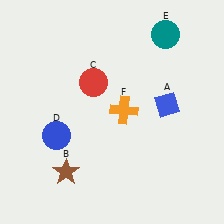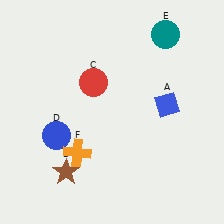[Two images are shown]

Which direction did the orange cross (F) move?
The orange cross (F) moved left.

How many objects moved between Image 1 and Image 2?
1 object moved between the two images.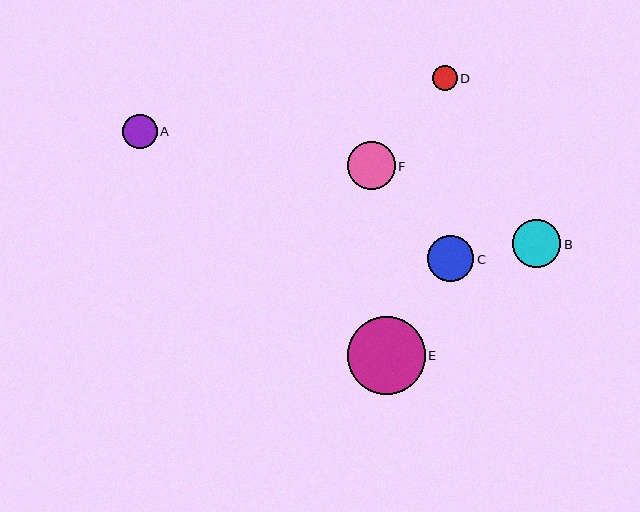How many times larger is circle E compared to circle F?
Circle E is approximately 1.6 times the size of circle F.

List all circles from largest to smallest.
From largest to smallest: E, B, F, C, A, D.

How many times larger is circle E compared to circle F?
Circle E is approximately 1.6 times the size of circle F.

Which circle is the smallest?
Circle D is the smallest with a size of approximately 25 pixels.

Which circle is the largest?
Circle E is the largest with a size of approximately 78 pixels.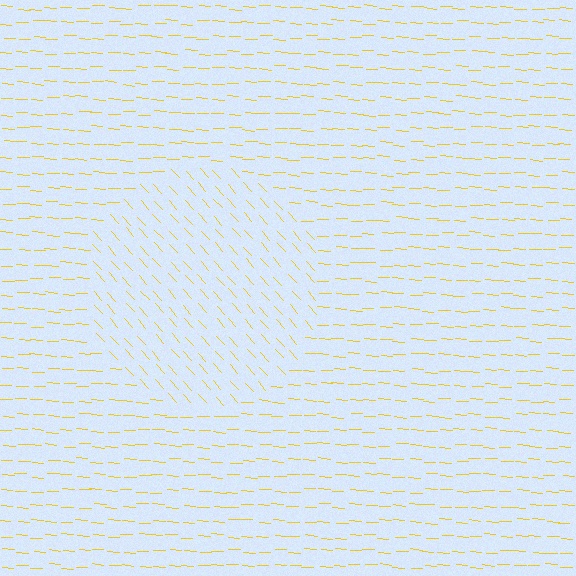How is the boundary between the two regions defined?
The boundary is defined purely by a change in line orientation (approximately 45 degrees difference). All lines are the same color and thickness.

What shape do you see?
I see a circle.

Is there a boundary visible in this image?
Yes, there is a texture boundary formed by a change in line orientation.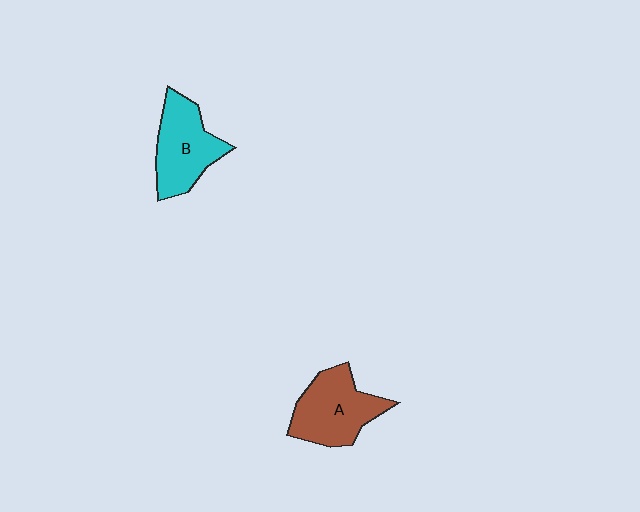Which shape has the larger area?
Shape A (brown).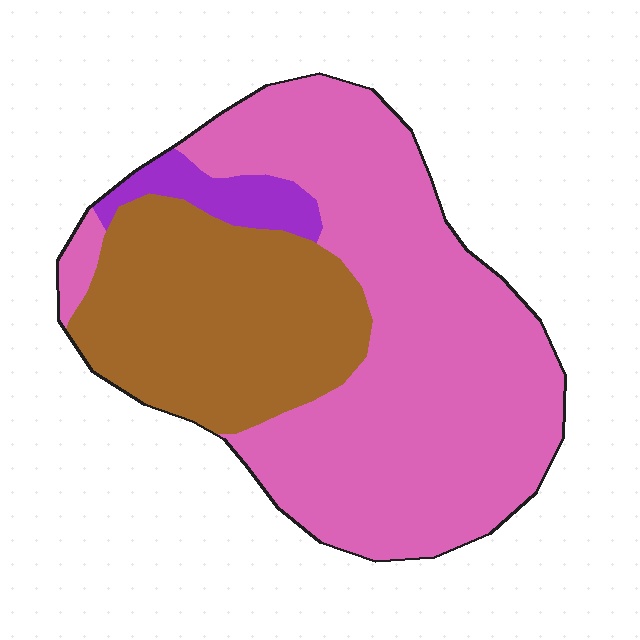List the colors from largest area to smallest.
From largest to smallest: pink, brown, purple.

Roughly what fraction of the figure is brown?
Brown covers 32% of the figure.